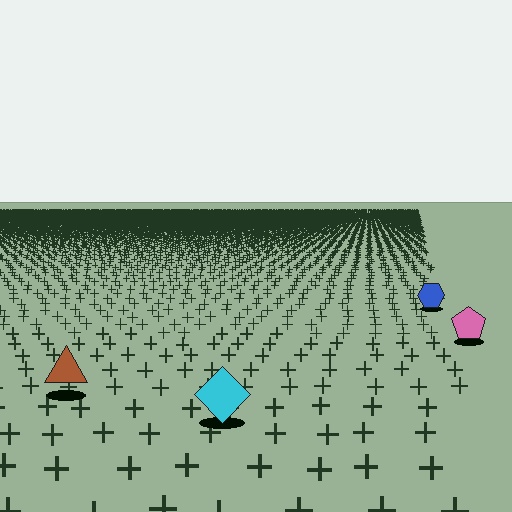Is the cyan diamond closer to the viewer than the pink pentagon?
Yes. The cyan diamond is closer — you can tell from the texture gradient: the ground texture is coarser near it.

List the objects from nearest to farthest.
From nearest to farthest: the cyan diamond, the brown triangle, the pink pentagon, the blue hexagon.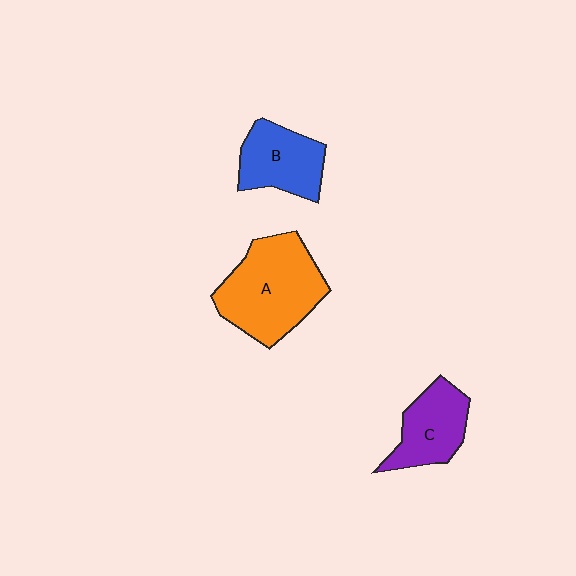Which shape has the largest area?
Shape A (orange).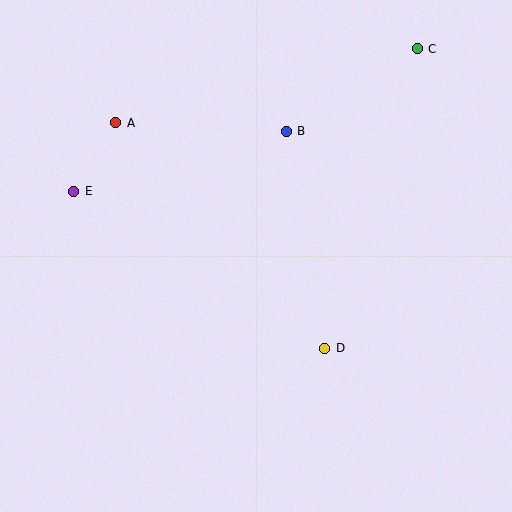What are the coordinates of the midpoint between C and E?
The midpoint between C and E is at (245, 120).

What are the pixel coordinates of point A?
Point A is at (116, 123).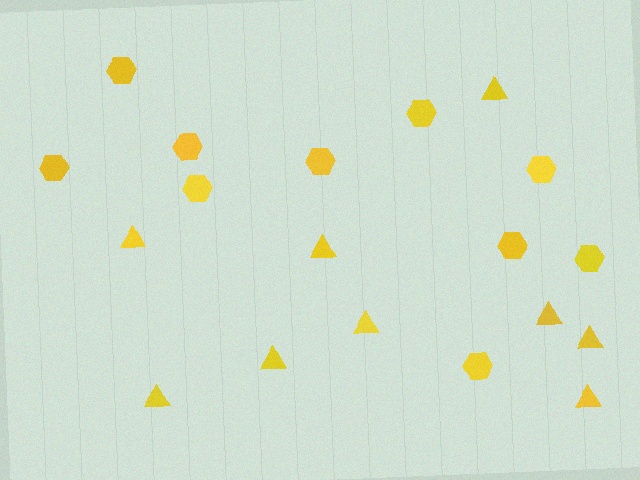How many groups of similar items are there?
There are 2 groups: one group of hexagons (10) and one group of triangles (9).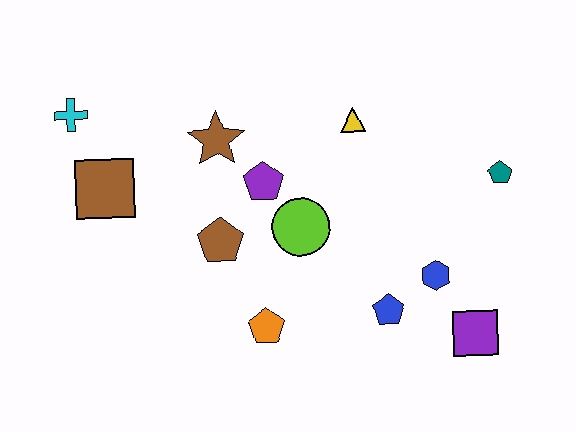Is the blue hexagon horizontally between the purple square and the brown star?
Yes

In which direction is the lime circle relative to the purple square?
The lime circle is to the left of the purple square.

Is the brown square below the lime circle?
No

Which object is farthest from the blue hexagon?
The cyan cross is farthest from the blue hexagon.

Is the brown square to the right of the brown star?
No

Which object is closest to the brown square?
The cyan cross is closest to the brown square.